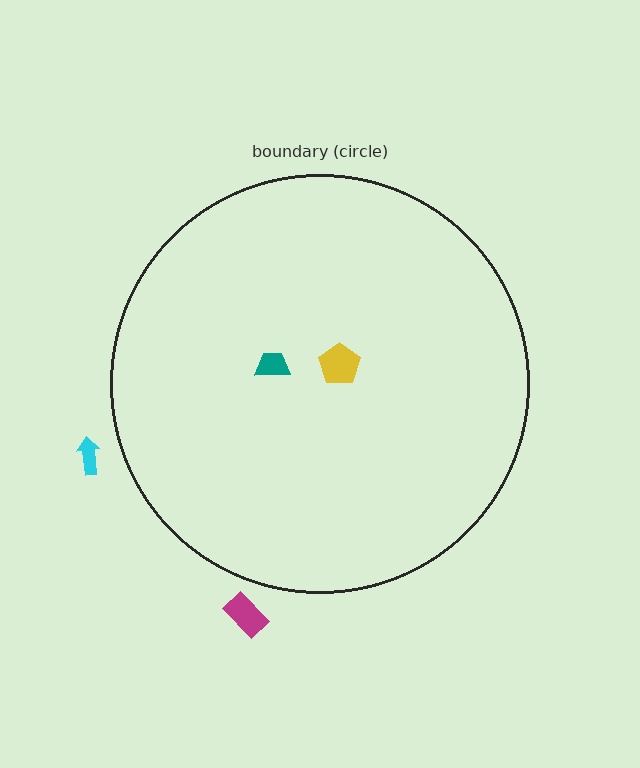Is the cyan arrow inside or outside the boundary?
Outside.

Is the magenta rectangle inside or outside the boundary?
Outside.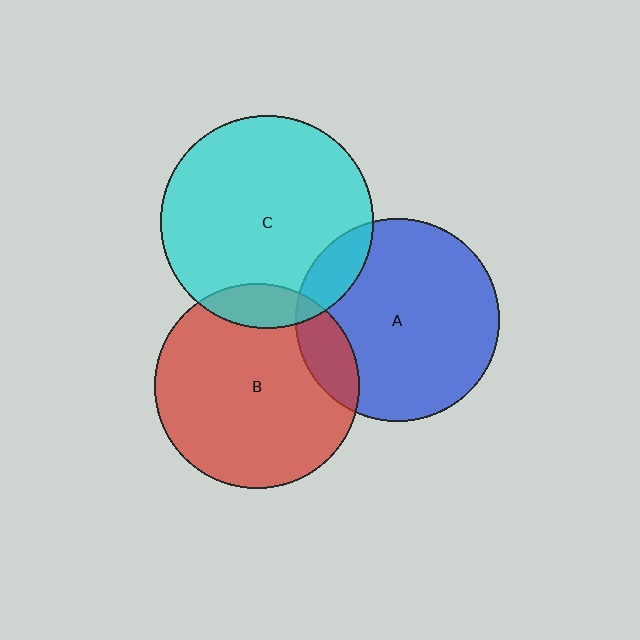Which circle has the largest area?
Circle C (cyan).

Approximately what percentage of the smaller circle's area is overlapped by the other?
Approximately 10%.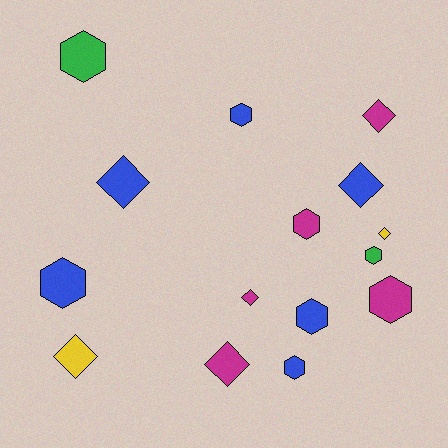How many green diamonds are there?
There are no green diamonds.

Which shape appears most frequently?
Hexagon, with 8 objects.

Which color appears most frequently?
Blue, with 6 objects.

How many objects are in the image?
There are 15 objects.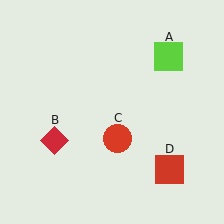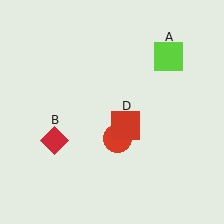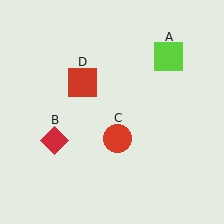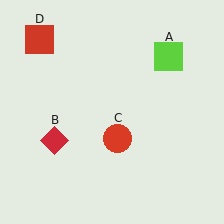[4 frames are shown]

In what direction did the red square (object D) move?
The red square (object D) moved up and to the left.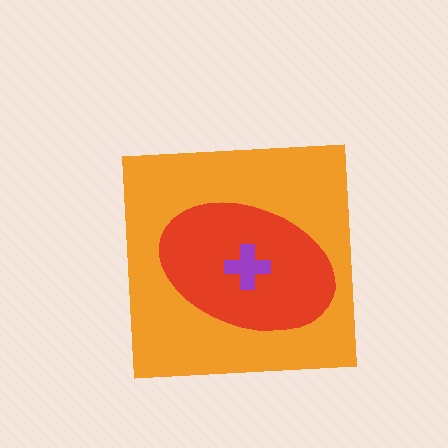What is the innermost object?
The purple cross.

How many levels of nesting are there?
3.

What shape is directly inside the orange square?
The red ellipse.